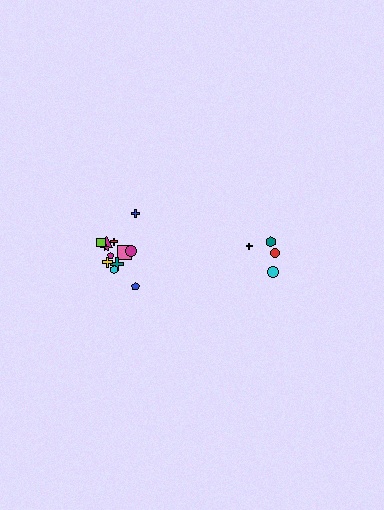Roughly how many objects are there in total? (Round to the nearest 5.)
Roughly 15 objects in total.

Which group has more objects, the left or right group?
The left group.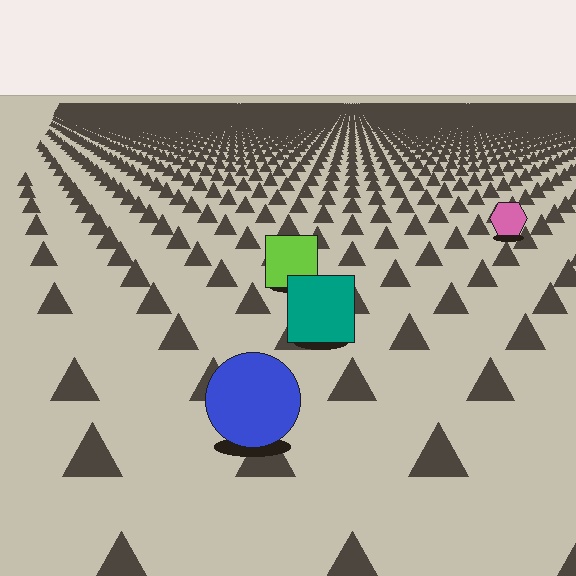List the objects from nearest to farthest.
From nearest to farthest: the blue circle, the teal square, the lime square, the pink hexagon.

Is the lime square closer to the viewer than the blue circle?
No. The blue circle is closer — you can tell from the texture gradient: the ground texture is coarser near it.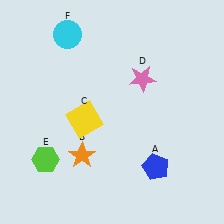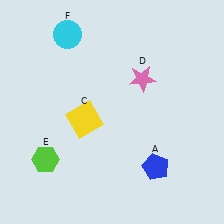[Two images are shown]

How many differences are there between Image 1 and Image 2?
There is 1 difference between the two images.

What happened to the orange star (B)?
The orange star (B) was removed in Image 2. It was in the bottom-left area of Image 1.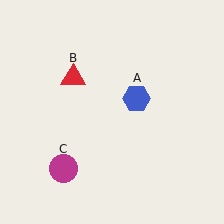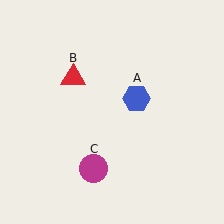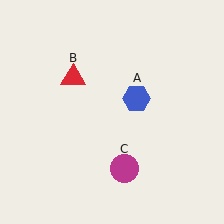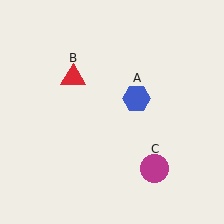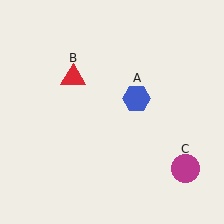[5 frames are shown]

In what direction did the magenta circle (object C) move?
The magenta circle (object C) moved right.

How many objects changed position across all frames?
1 object changed position: magenta circle (object C).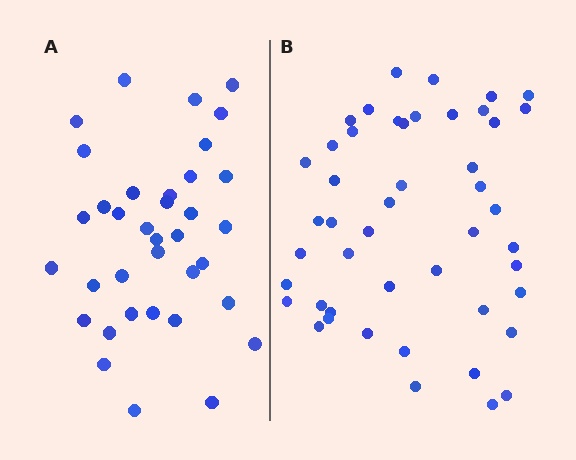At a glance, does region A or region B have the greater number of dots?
Region B (the right region) has more dots.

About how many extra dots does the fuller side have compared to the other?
Region B has roughly 12 or so more dots than region A.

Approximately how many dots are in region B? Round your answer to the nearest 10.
About 50 dots. (The exact count is 47, which rounds to 50.)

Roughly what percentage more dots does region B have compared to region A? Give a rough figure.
About 30% more.